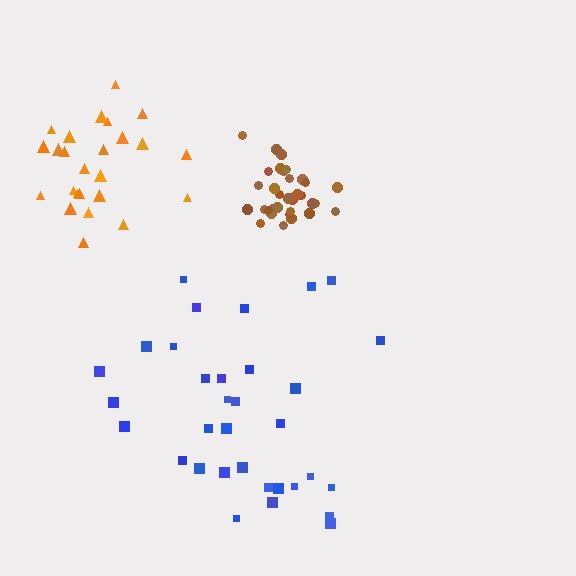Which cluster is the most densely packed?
Brown.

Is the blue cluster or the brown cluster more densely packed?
Brown.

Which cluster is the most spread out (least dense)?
Blue.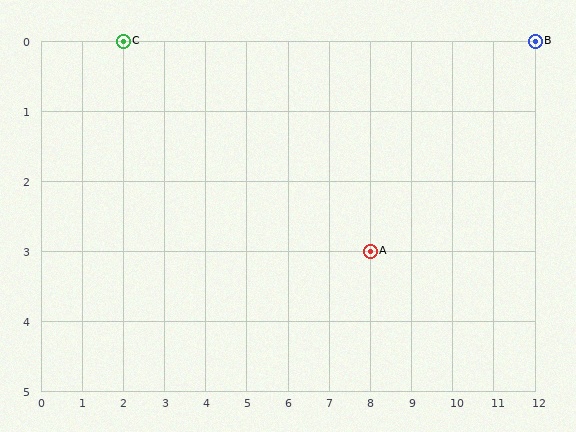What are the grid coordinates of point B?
Point B is at grid coordinates (12, 0).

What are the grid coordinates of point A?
Point A is at grid coordinates (8, 3).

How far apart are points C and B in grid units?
Points C and B are 10 columns apart.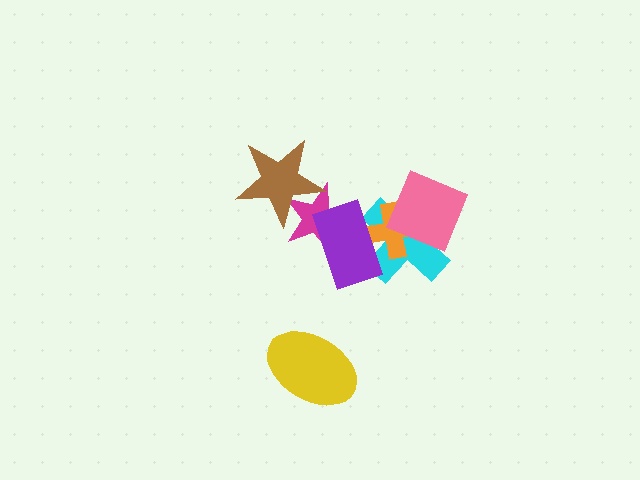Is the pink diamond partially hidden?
No, no other shape covers it.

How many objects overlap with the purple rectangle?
3 objects overlap with the purple rectangle.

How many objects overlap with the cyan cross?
3 objects overlap with the cyan cross.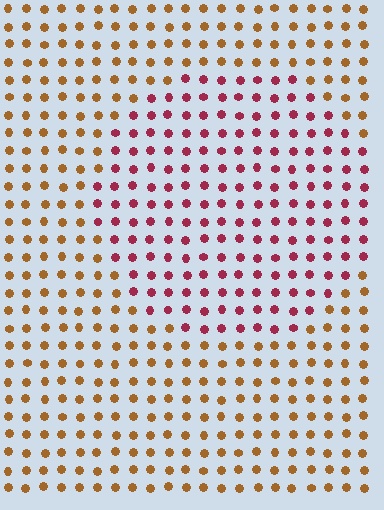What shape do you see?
I see a circle.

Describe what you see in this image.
The image is filled with small brown elements in a uniform arrangement. A circle-shaped region is visible where the elements are tinted to a slightly different hue, forming a subtle color boundary.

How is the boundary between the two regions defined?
The boundary is defined purely by a slight shift in hue (about 50 degrees). Spacing, size, and orientation are identical on both sides.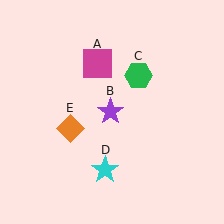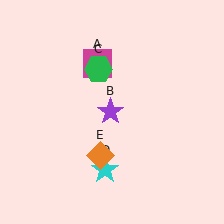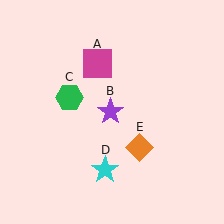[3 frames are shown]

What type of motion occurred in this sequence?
The green hexagon (object C), orange diamond (object E) rotated counterclockwise around the center of the scene.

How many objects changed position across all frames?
2 objects changed position: green hexagon (object C), orange diamond (object E).